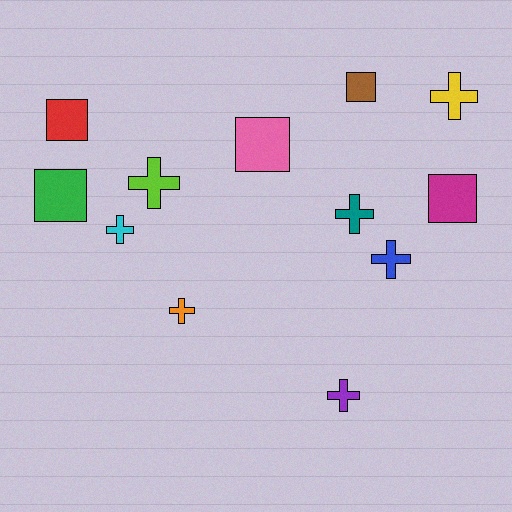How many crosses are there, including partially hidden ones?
There are 7 crosses.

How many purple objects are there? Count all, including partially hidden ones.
There is 1 purple object.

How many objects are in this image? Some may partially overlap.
There are 12 objects.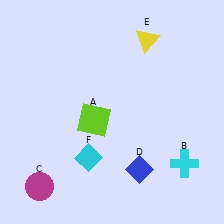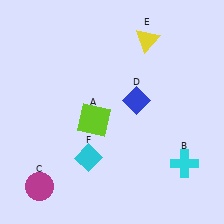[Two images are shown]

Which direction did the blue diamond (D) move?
The blue diamond (D) moved up.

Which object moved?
The blue diamond (D) moved up.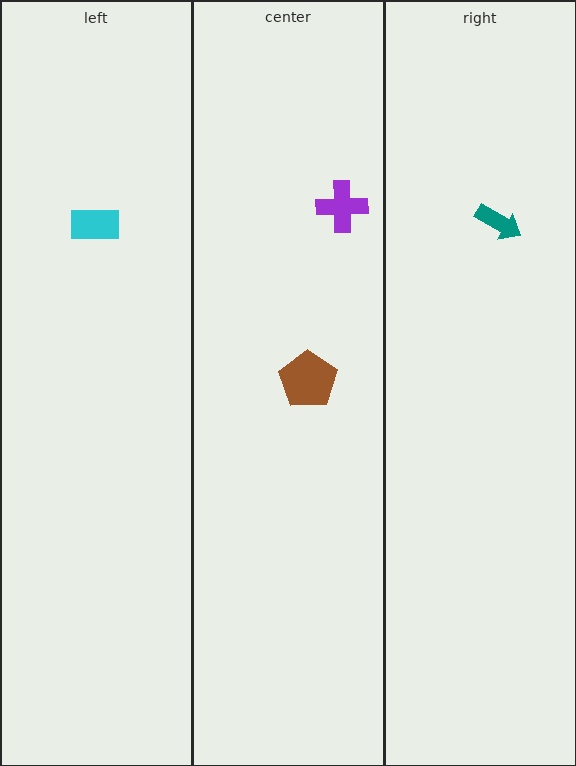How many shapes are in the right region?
1.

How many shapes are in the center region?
2.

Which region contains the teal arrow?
The right region.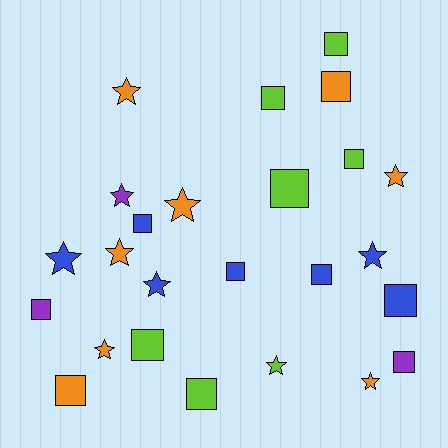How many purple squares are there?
There are 2 purple squares.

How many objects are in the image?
There are 25 objects.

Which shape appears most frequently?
Square, with 14 objects.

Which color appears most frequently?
Orange, with 8 objects.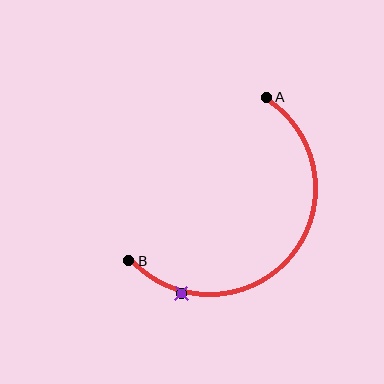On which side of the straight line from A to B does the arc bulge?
The arc bulges below and to the right of the straight line connecting A and B.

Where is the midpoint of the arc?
The arc midpoint is the point on the curve farthest from the straight line joining A and B. It sits below and to the right of that line.